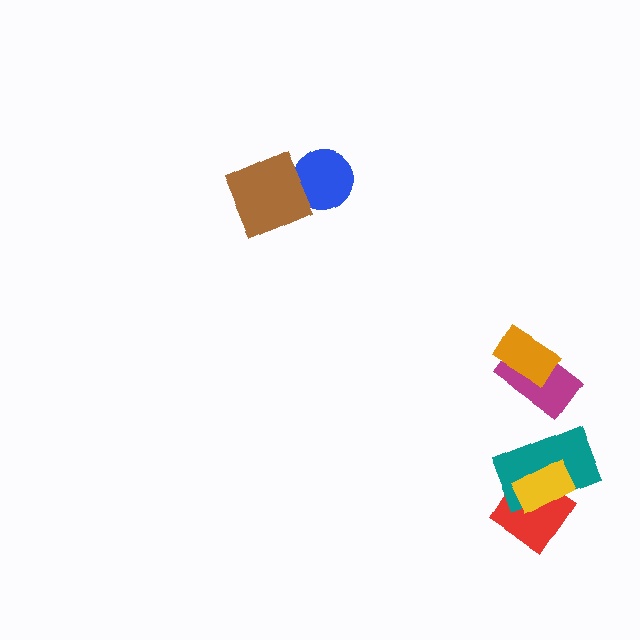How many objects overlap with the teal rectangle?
2 objects overlap with the teal rectangle.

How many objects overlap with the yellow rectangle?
2 objects overlap with the yellow rectangle.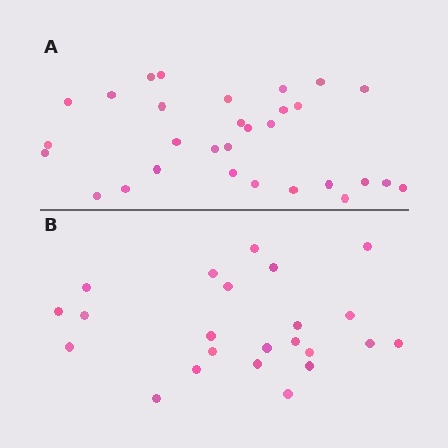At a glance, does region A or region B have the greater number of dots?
Region A (the top region) has more dots.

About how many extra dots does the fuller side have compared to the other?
Region A has roughly 8 or so more dots than region B.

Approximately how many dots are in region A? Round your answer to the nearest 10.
About 30 dots.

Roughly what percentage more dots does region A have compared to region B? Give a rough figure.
About 30% more.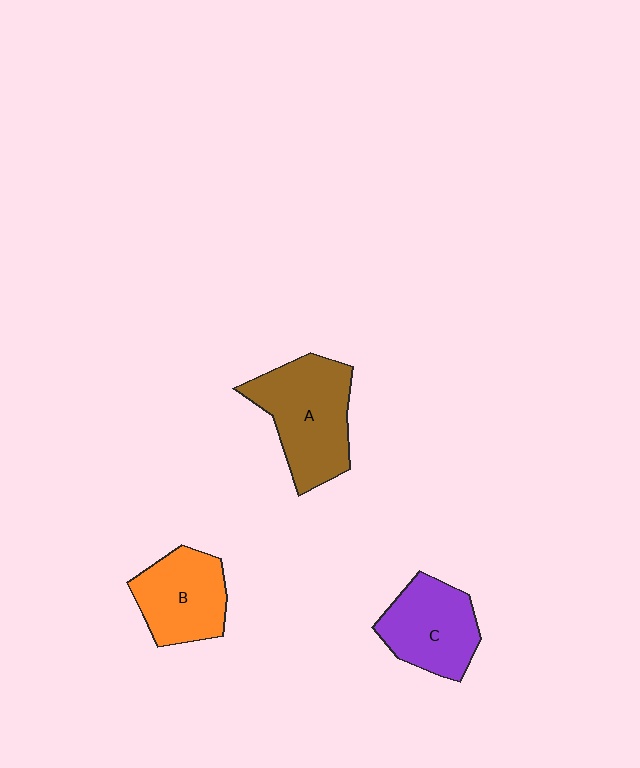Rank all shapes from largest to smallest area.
From largest to smallest: A (brown), C (purple), B (orange).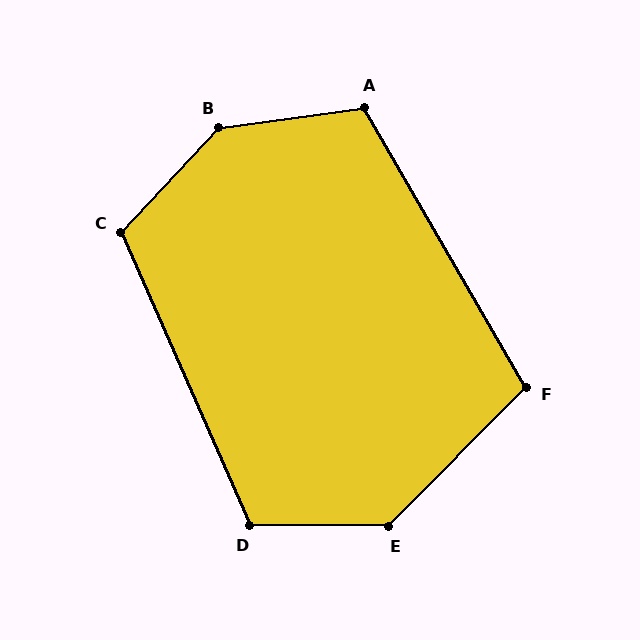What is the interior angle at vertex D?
Approximately 114 degrees (obtuse).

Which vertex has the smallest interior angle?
F, at approximately 105 degrees.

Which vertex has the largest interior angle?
B, at approximately 141 degrees.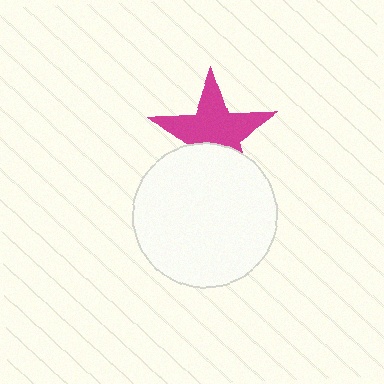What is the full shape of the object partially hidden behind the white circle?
The partially hidden object is a magenta star.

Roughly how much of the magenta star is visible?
About half of it is visible (roughly 64%).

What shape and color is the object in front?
The object in front is a white circle.